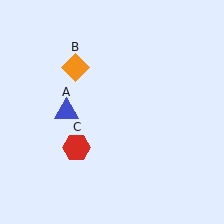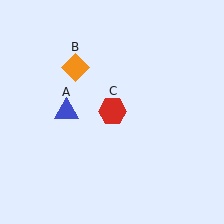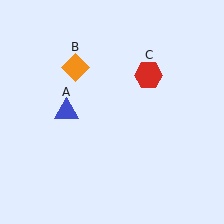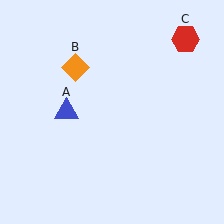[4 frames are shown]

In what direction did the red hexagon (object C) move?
The red hexagon (object C) moved up and to the right.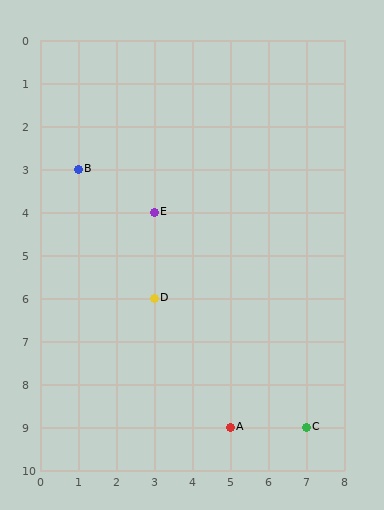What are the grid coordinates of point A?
Point A is at grid coordinates (5, 9).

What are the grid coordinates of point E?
Point E is at grid coordinates (3, 4).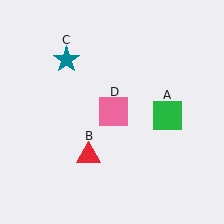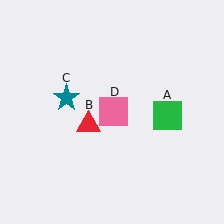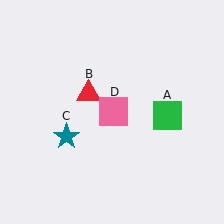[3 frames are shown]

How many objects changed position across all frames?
2 objects changed position: red triangle (object B), teal star (object C).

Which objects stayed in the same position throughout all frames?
Green square (object A) and pink square (object D) remained stationary.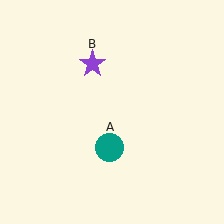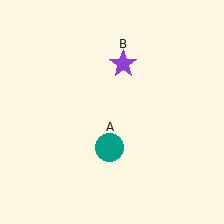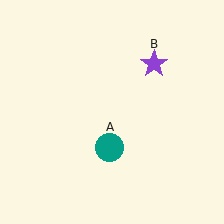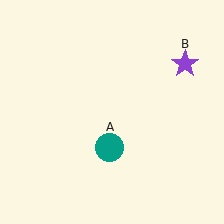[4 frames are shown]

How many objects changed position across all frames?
1 object changed position: purple star (object B).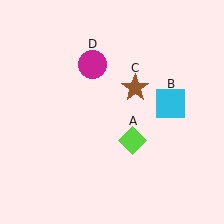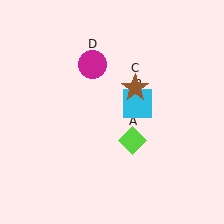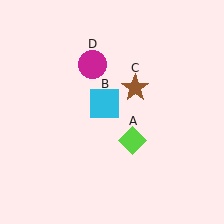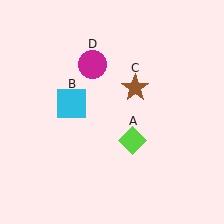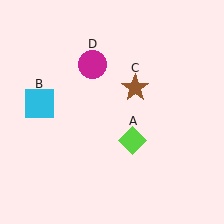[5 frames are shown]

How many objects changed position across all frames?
1 object changed position: cyan square (object B).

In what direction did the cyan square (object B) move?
The cyan square (object B) moved left.